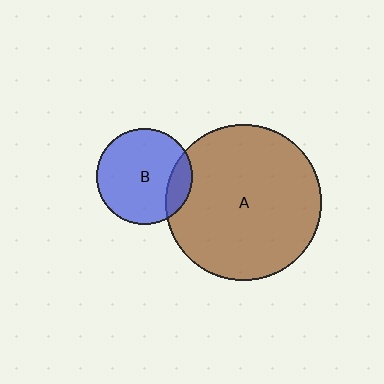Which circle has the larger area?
Circle A (brown).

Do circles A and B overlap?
Yes.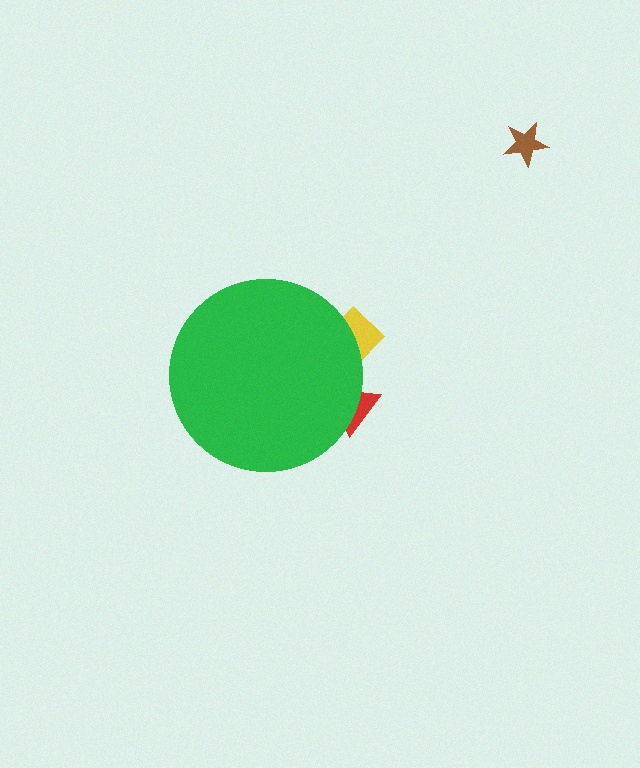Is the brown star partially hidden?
No, the brown star is fully visible.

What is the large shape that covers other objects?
A green circle.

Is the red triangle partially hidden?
Yes, the red triangle is partially hidden behind the green circle.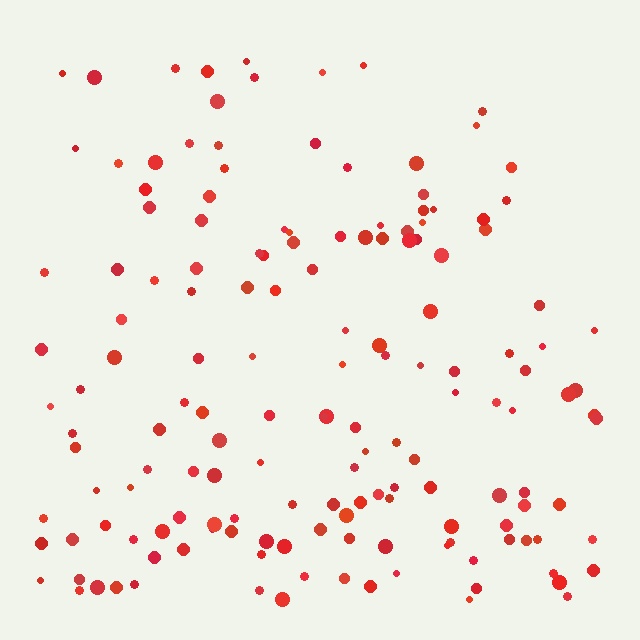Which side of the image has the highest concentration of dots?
The bottom.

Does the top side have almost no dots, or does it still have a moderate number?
Still a moderate number, just noticeably fewer than the bottom.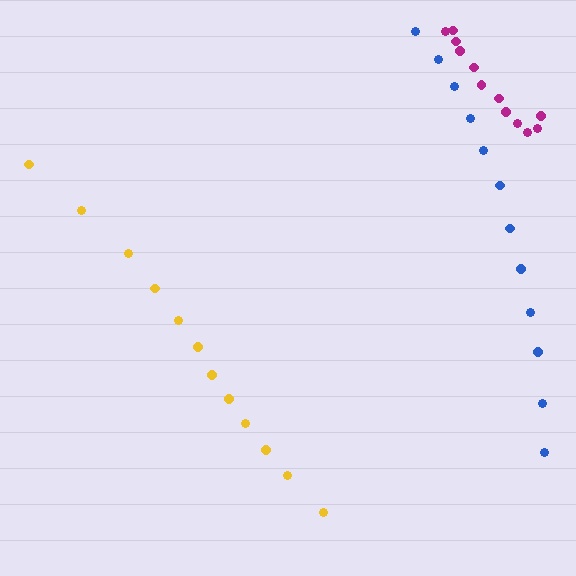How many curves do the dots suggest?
There are 3 distinct paths.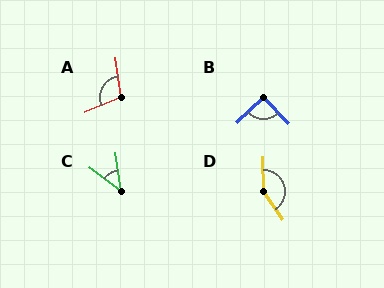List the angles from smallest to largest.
C (44°), B (90°), A (106°), D (146°).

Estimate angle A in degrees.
Approximately 106 degrees.